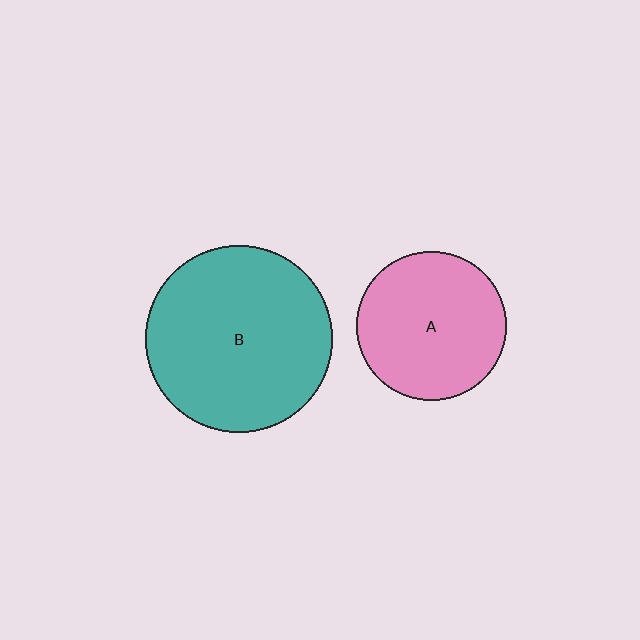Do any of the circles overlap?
No, none of the circles overlap.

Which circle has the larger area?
Circle B (teal).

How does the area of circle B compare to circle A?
Approximately 1.6 times.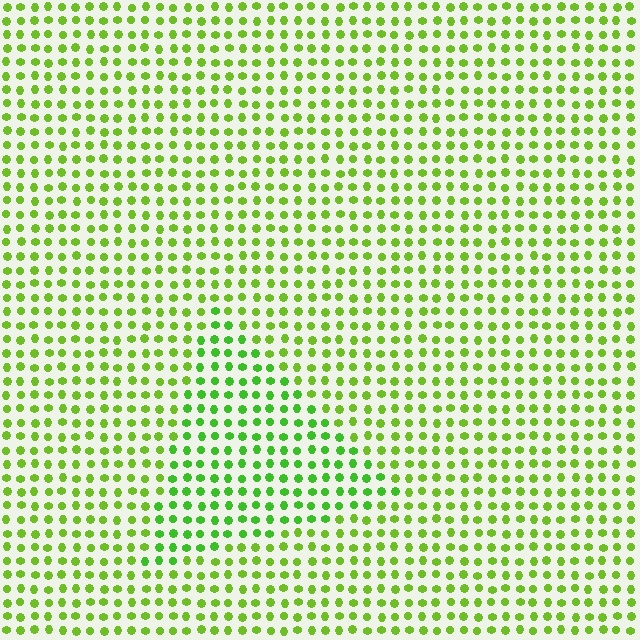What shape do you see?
I see a triangle.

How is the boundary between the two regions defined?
The boundary is defined purely by a slight shift in hue (about 21 degrees). Spacing, size, and orientation are identical on both sides.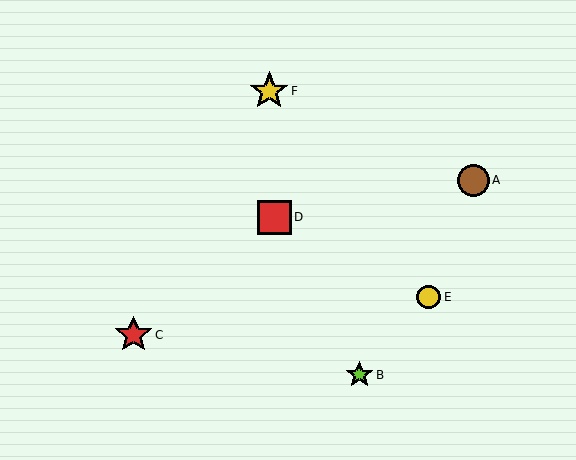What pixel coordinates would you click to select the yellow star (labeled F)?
Click at (269, 91) to select the yellow star F.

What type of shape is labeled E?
Shape E is a yellow circle.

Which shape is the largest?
The yellow star (labeled F) is the largest.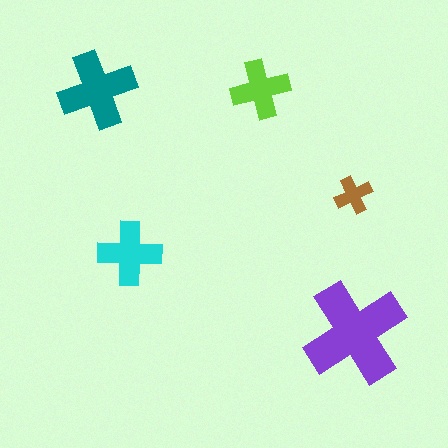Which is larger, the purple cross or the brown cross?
The purple one.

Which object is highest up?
The lime cross is topmost.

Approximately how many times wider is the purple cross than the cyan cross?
About 1.5 times wider.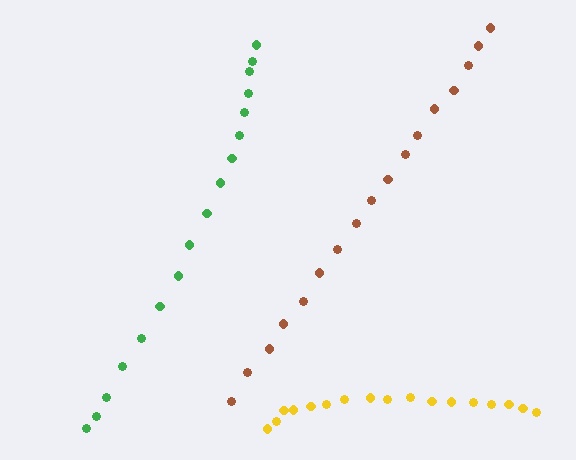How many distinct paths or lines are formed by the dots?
There are 3 distinct paths.